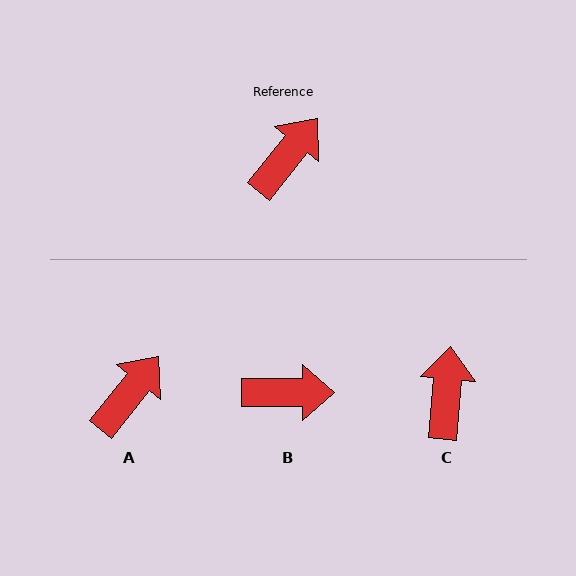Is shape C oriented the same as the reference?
No, it is off by about 33 degrees.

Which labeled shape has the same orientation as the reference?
A.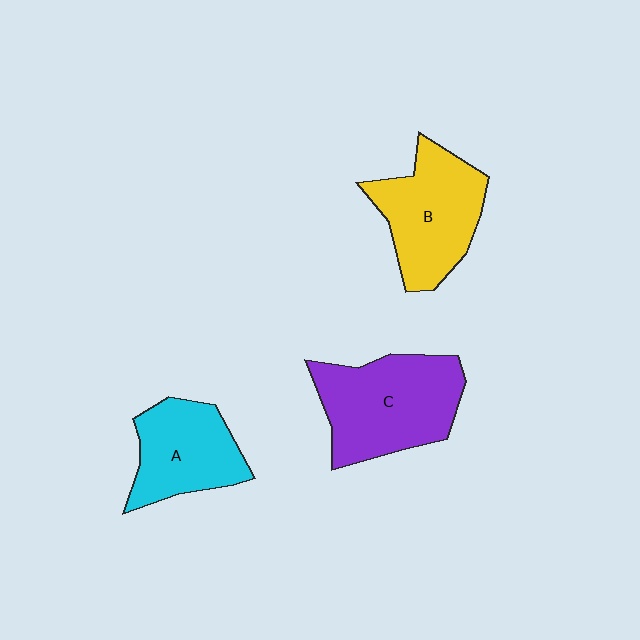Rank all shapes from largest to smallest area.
From largest to smallest: C (purple), B (yellow), A (cyan).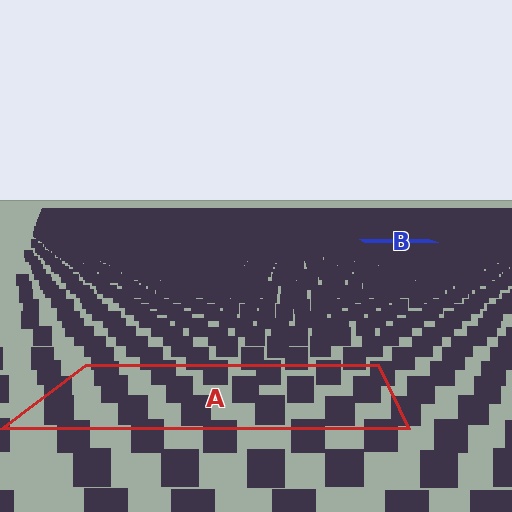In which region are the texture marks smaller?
The texture marks are smaller in region B, because it is farther away.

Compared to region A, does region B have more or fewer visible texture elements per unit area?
Region B has more texture elements per unit area — they are packed more densely because it is farther away.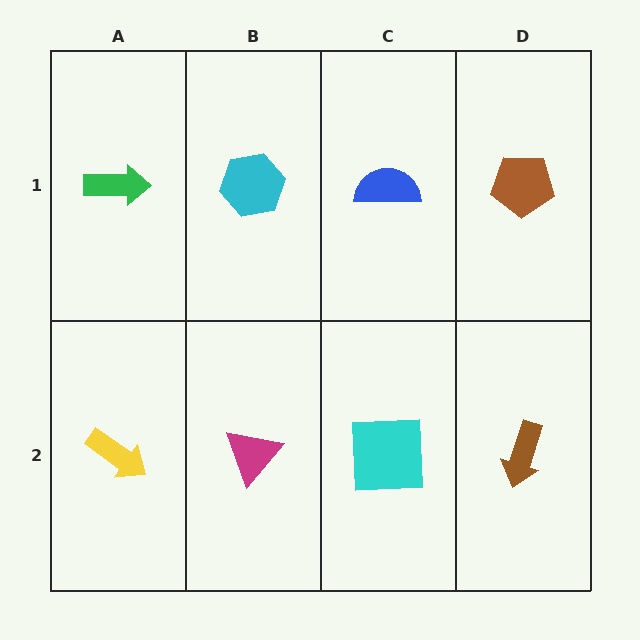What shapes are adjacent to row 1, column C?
A cyan square (row 2, column C), a cyan hexagon (row 1, column B), a brown pentagon (row 1, column D).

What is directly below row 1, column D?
A brown arrow.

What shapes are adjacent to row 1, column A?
A yellow arrow (row 2, column A), a cyan hexagon (row 1, column B).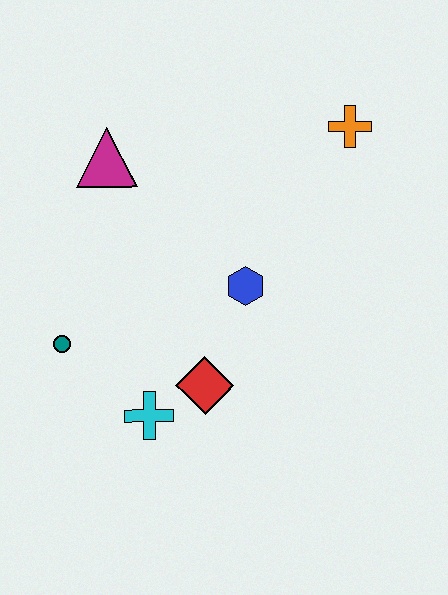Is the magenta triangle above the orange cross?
No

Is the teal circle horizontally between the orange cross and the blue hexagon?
No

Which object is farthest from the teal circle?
The orange cross is farthest from the teal circle.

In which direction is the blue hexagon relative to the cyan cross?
The blue hexagon is above the cyan cross.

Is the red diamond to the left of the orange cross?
Yes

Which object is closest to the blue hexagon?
The red diamond is closest to the blue hexagon.